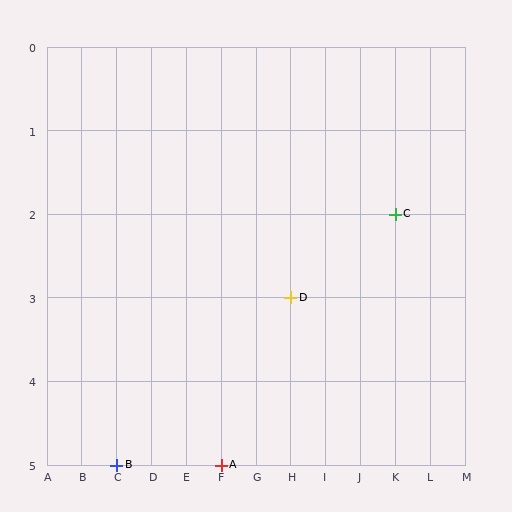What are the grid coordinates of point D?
Point D is at grid coordinates (H, 3).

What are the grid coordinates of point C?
Point C is at grid coordinates (K, 2).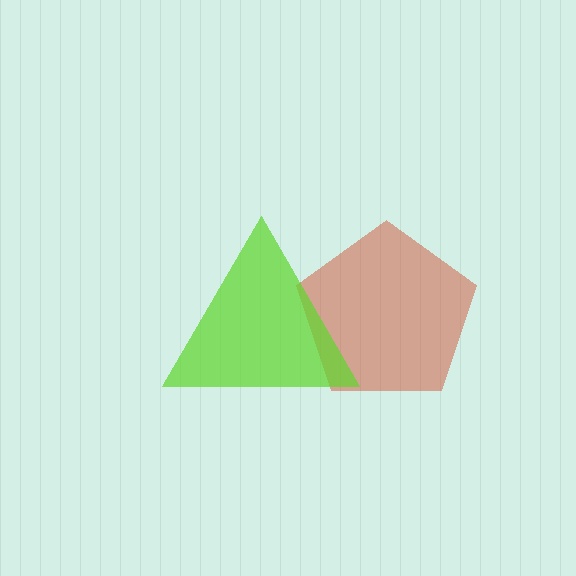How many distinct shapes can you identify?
There are 2 distinct shapes: a red pentagon, a lime triangle.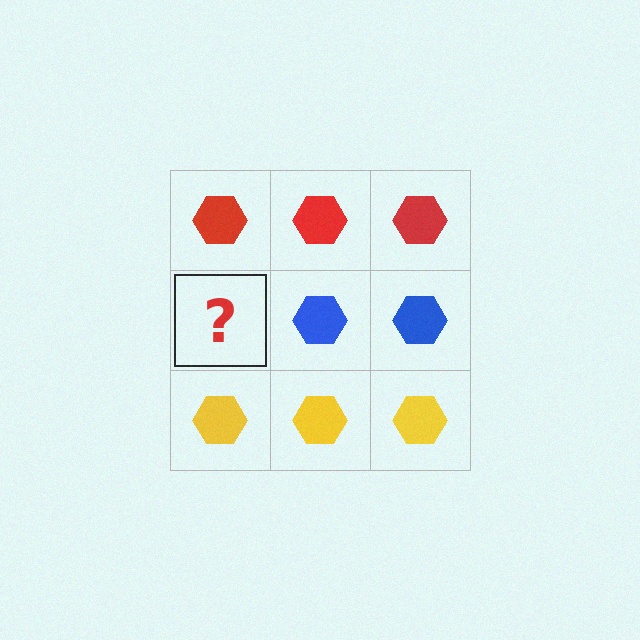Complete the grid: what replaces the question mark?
The question mark should be replaced with a blue hexagon.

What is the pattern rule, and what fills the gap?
The rule is that each row has a consistent color. The gap should be filled with a blue hexagon.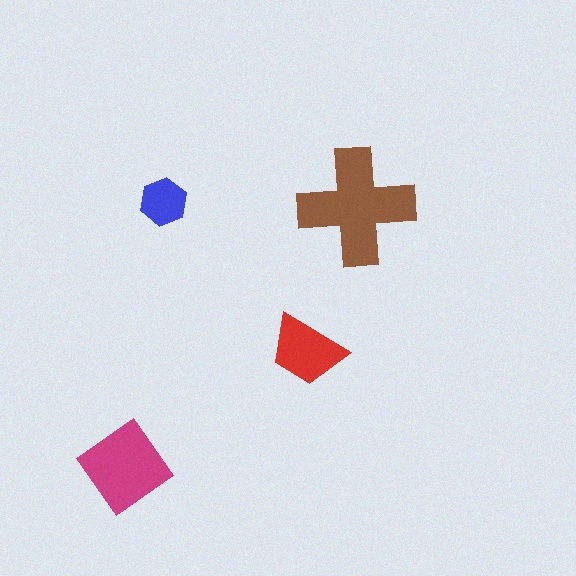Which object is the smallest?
The blue hexagon.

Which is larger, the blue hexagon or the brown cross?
The brown cross.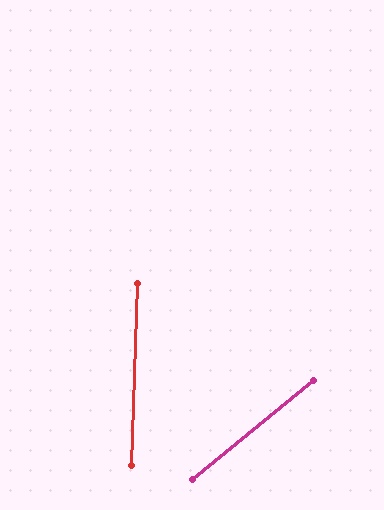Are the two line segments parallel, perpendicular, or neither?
Neither parallel nor perpendicular — they differ by about 49°.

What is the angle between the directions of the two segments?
Approximately 49 degrees.